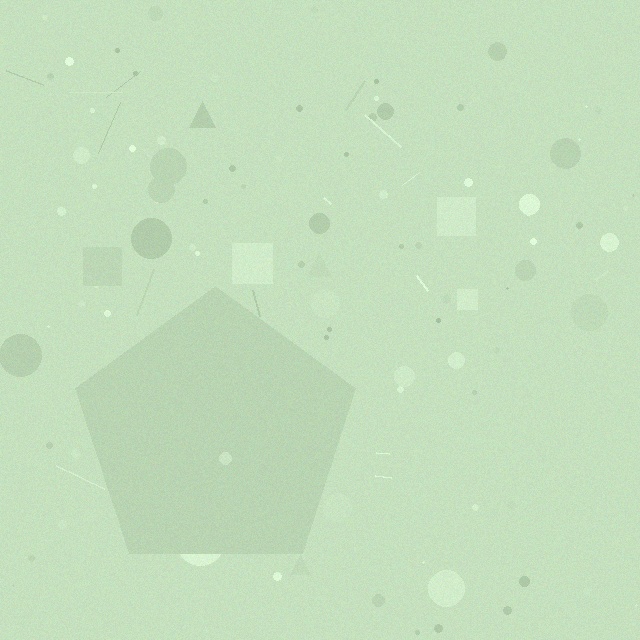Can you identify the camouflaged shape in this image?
The camouflaged shape is a pentagon.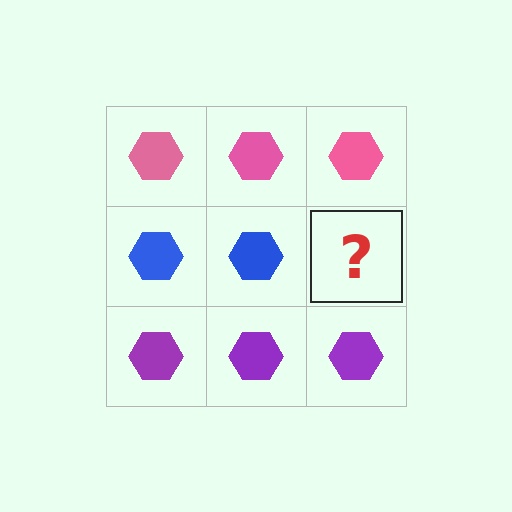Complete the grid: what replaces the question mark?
The question mark should be replaced with a blue hexagon.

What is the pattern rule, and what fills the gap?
The rule is that each row has a consistent color. The gap should be filled with a blue hexagon.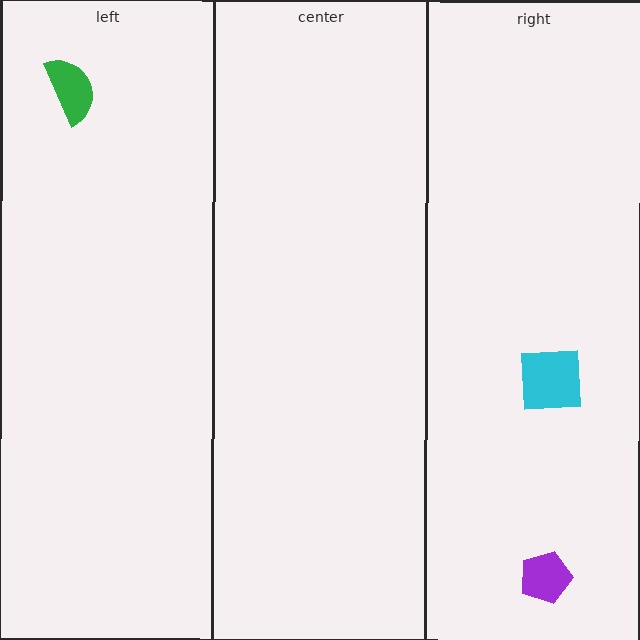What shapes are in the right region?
The purple pentagon, the cyan square.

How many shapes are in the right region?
2.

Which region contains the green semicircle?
The left region.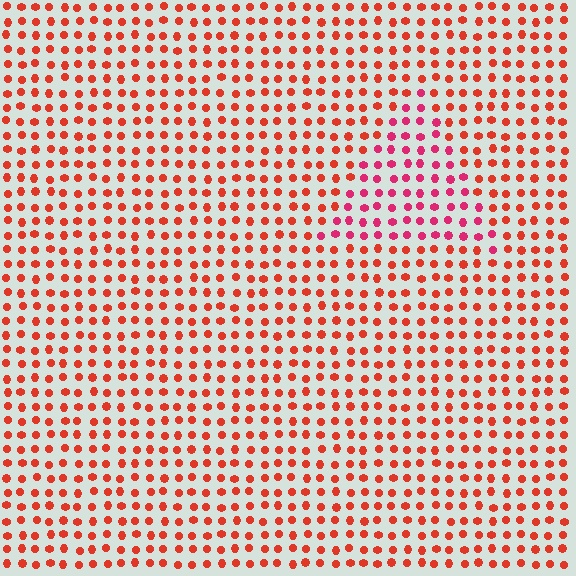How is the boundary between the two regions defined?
The boundary is defined purely by a slight shift in hue (about 30 degrees). Spacing, size, and orientation are identical on both sides.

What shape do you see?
I see a triangle.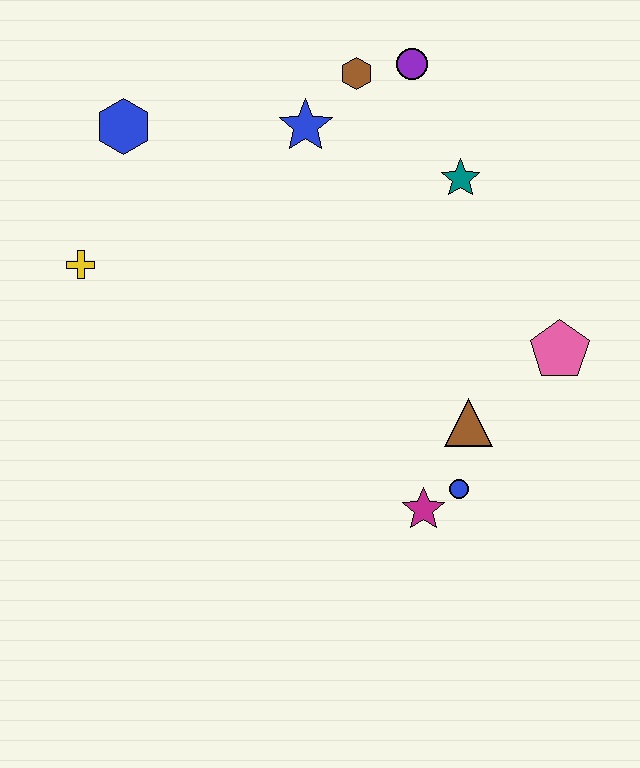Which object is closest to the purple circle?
The brown hexagon is closest to the purple circle.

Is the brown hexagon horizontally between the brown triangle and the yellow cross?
Yes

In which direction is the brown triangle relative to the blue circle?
The brown triangle is above the blue circle.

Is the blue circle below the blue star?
Yes